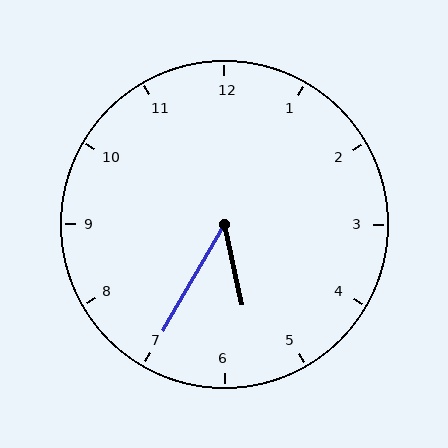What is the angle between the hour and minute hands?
Approximately 42 degrees.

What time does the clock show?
5:35.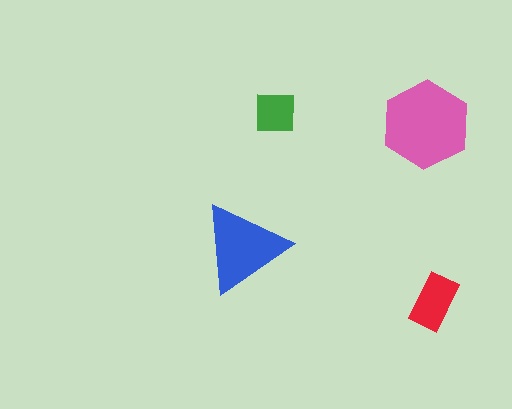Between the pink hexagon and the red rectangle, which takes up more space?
The pink hexagon.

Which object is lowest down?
The red rectangle is bottommost.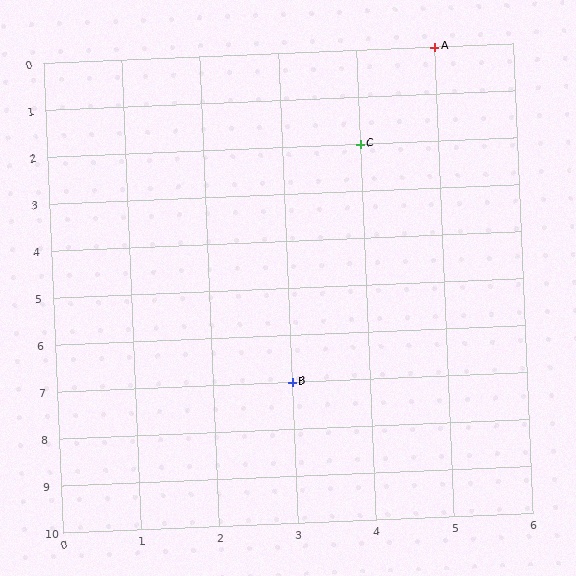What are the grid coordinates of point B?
Point B is at grid coordinates (3, 7).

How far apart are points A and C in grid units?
Points A and C are 1 column and 2 rows apart (about 2.2 grid units diagonally).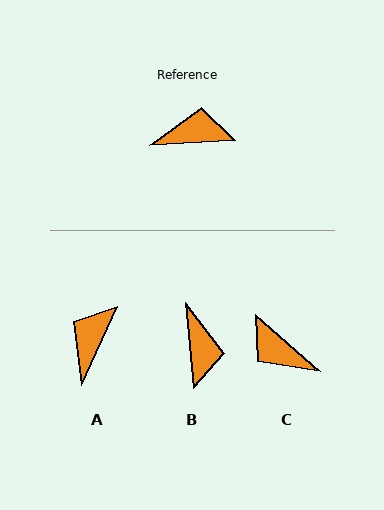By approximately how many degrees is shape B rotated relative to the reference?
Approximately 88 degrees clockwise.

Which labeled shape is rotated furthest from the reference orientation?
C, about 135 degrees away.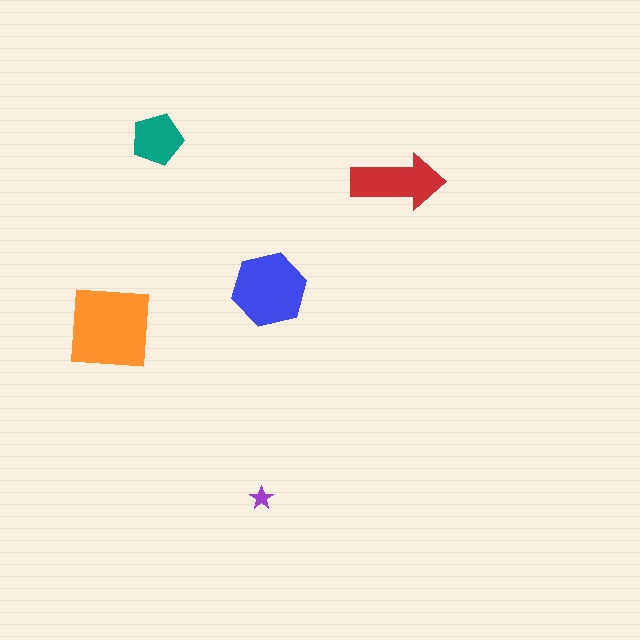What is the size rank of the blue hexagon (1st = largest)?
2nd.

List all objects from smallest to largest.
The purple star, the teal pentagon, the red arrow, the blue hexagon, the orange square.